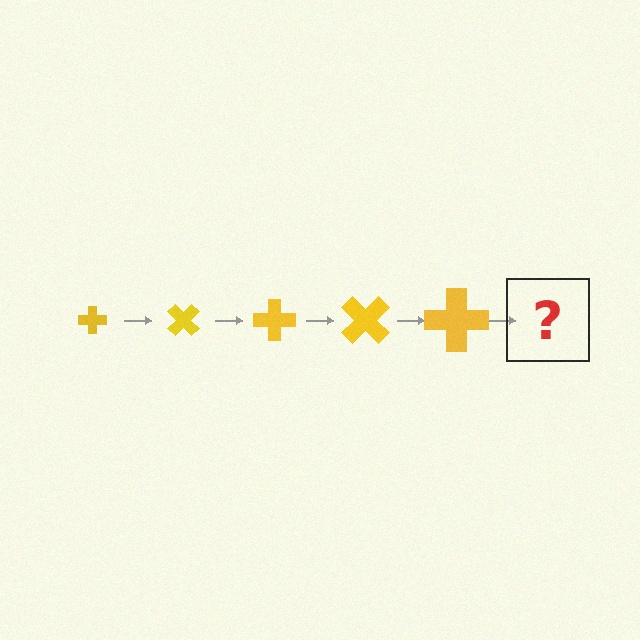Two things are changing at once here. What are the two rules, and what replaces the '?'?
The two rules are that the cross grows larger each step and it rotates 45 degrees each step. The '?' should be a cross, larger than the previous one and rotated 225 degrees from the start.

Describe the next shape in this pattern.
It should be a cross, larger than the previous one and rotated 225 degrees from the start.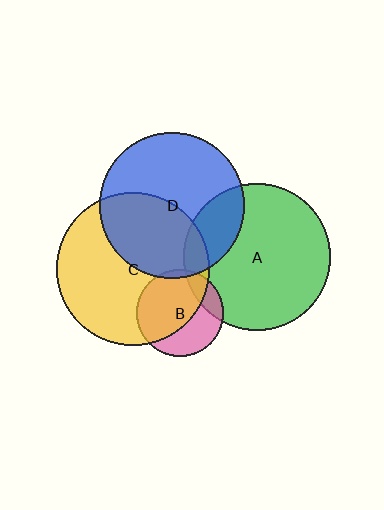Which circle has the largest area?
Circle C (yellow).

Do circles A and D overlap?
Yes.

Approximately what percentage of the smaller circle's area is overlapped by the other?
Approximately 20%.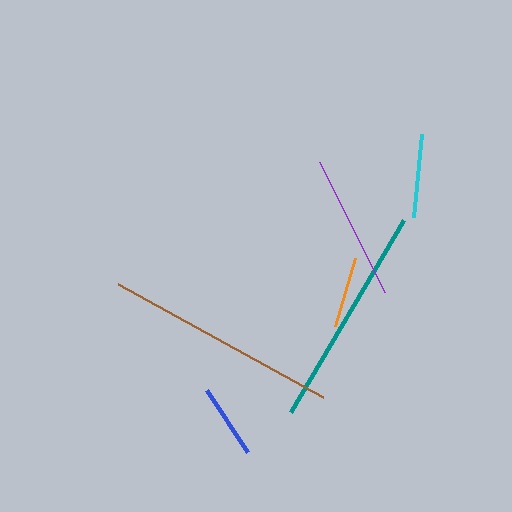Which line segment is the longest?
The brown line is the longest at approximately 235 pixels.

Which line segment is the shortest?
The orange line is the shortest at approximately 71 pixels.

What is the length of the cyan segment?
The cyan segment is approximately 84 pixels long.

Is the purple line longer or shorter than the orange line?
The purple line is longer than the orange line.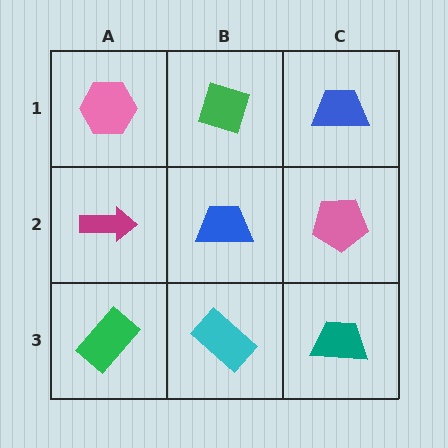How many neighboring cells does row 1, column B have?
3.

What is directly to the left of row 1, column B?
A pink hexagon.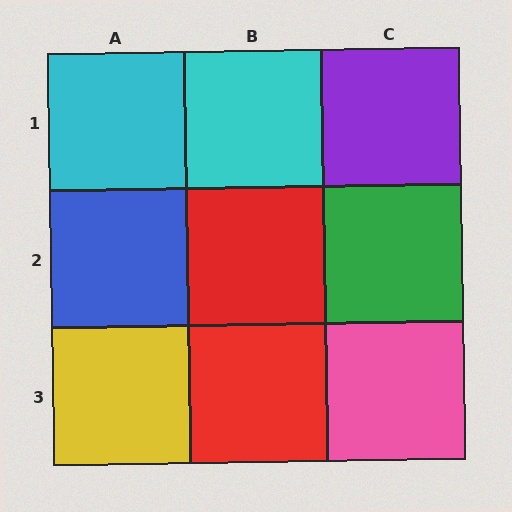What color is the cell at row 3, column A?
Yellow.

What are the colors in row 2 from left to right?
Blue, red, green.